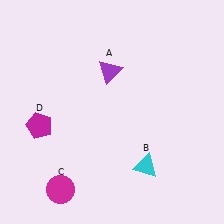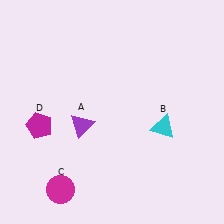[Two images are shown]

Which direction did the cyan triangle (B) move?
The cyan triangle (B) moved up.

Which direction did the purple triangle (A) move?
The purple triangle (A) moved down.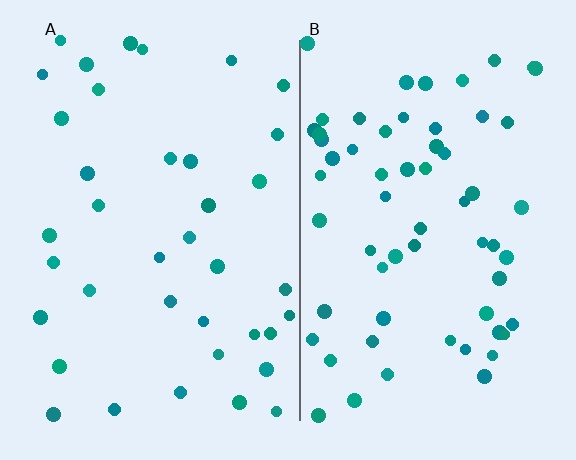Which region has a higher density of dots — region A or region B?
B (the right).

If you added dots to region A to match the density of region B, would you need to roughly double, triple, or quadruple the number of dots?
Approximately double.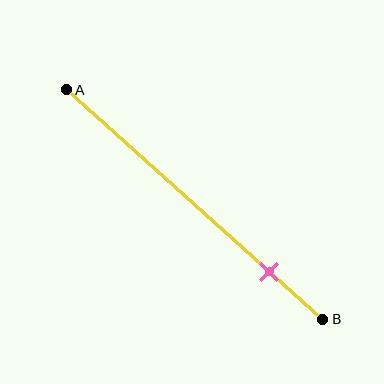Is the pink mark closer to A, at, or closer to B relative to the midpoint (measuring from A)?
The pink mark is closer to point B than the midpoint of segment AB.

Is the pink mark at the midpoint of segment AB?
No, the mark is at about 80% from A, not at the 50% midpoint.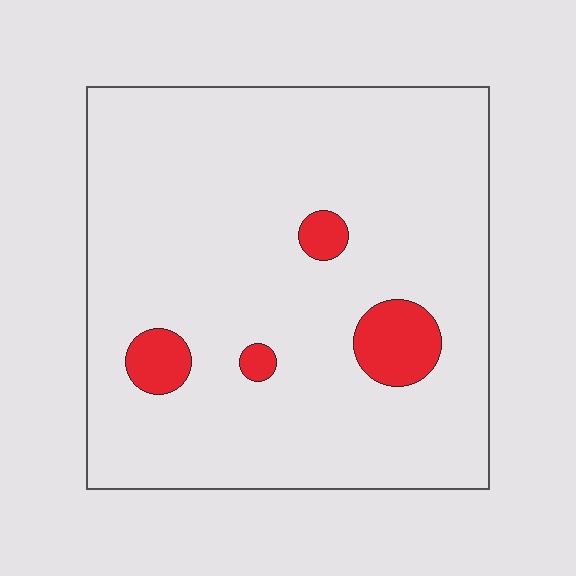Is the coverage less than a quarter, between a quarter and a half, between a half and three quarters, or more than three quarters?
Less than a quarter.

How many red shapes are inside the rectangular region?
4.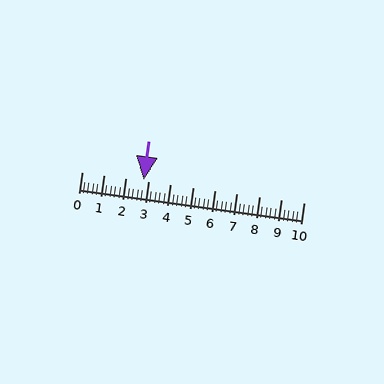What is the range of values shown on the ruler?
The ruler shows values from 0 to 10.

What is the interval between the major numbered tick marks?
The major tick marks are spaced 1 units apart.